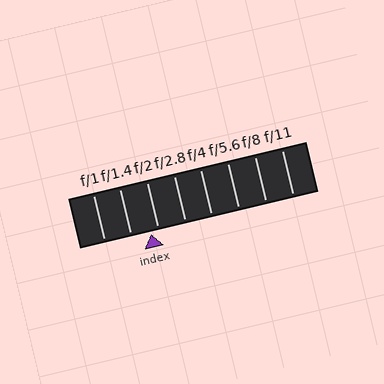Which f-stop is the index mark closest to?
The index mark is closest to f/2.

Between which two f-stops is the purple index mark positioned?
The index mark is between f/1.4 and f/2.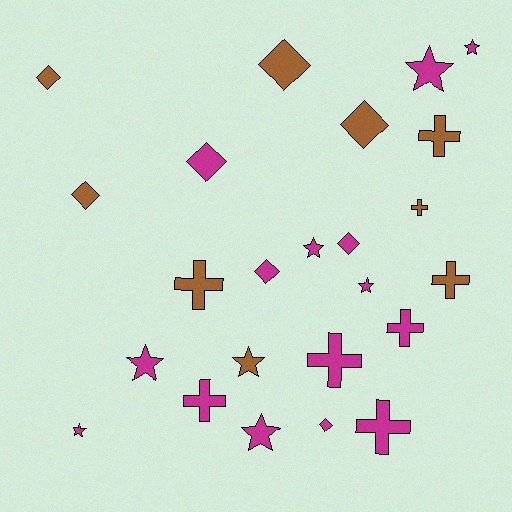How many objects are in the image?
There are 24 objects.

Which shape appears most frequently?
Star, with 8 objects.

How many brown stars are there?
There is 1 brown star.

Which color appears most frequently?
Magenta, with 15 objects.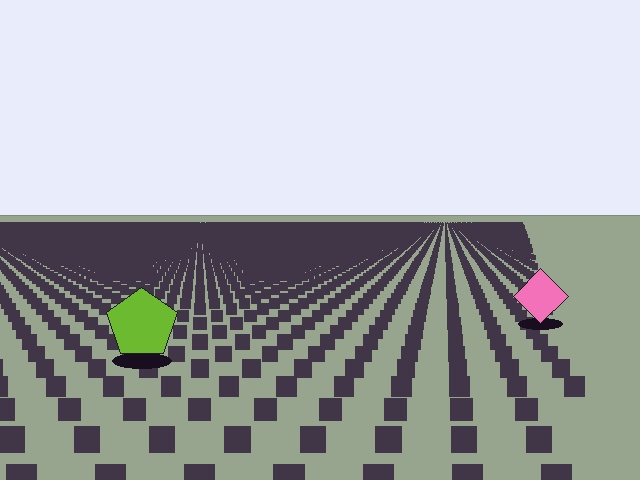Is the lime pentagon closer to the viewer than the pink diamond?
Yes. The lime pentagon is closer — you can tell from the texture gradient: the ground texture is coarser near it.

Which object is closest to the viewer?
The lime pentagon is closest. The texture marks near it are larger and more spread out.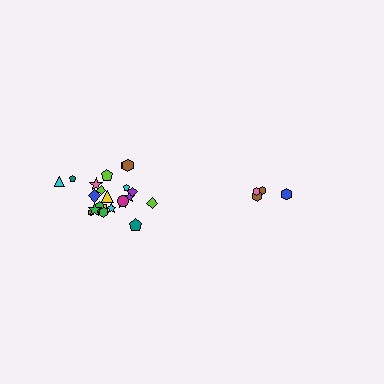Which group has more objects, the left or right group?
The left group.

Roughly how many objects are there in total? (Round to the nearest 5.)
Roughly 25 objects in total.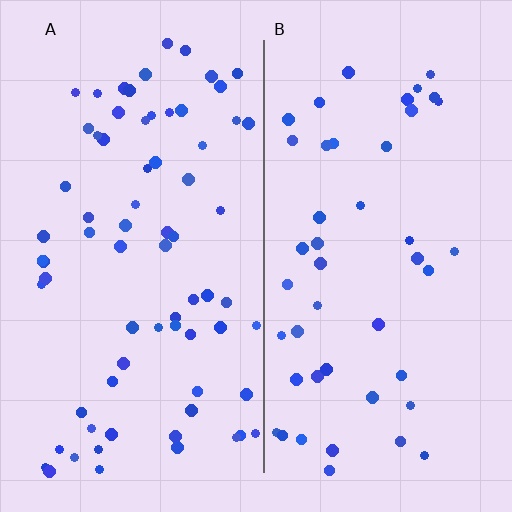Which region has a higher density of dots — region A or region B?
A (the left).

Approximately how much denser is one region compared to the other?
Approximately 1.6× — region A over region B.